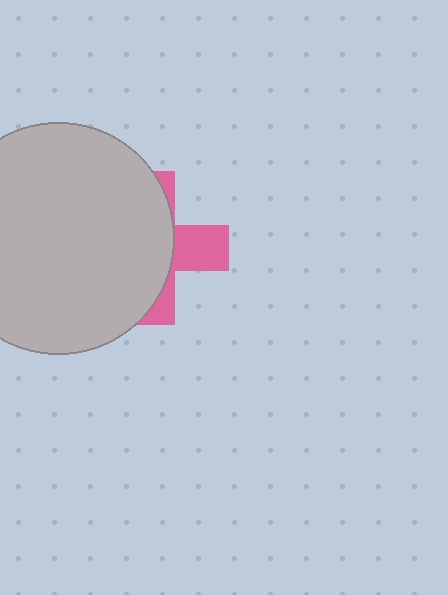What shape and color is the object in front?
The object in front is a light gray circle.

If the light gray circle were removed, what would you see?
You would see the complete pink cross.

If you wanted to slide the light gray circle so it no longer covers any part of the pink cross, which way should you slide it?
Slide it left — that is the most direct way to separate the two shapes.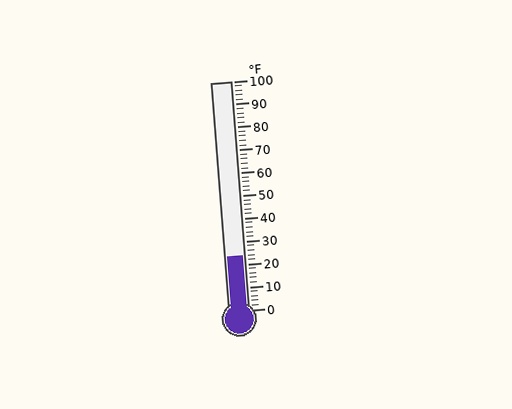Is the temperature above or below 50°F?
The temperature is below 50°F.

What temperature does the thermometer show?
The thermometer shows approximately 24°F.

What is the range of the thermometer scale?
The thermometer scale ranges from 0°F to 100°F.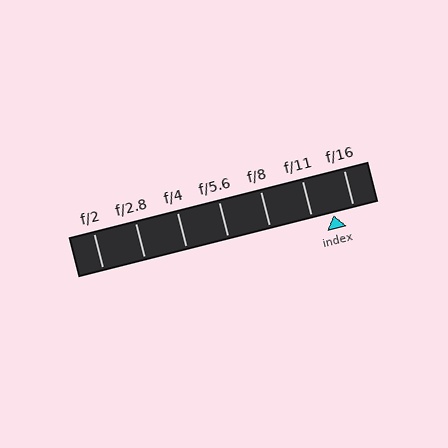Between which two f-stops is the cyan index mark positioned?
The index mark is between f/11 and f/16.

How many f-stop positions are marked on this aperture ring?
There are 7 f-stop positions marked.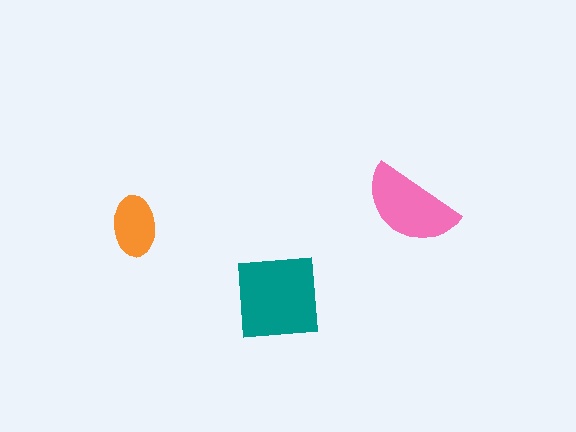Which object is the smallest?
The orange ellipse.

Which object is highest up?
The pink semicircle is topmost.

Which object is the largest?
The teal square.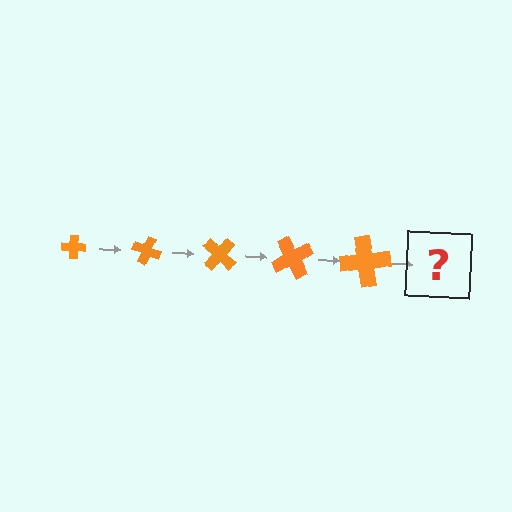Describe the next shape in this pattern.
It should be a cross, larger than the previous one and rotated 100 degrees from the start.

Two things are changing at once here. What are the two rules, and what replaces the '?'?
The two rules are that the cross grows larger each step and it rotates 20 degrees each step. The '?' should be a cross, larger than the previous one and rotated 100 degrees from the start.